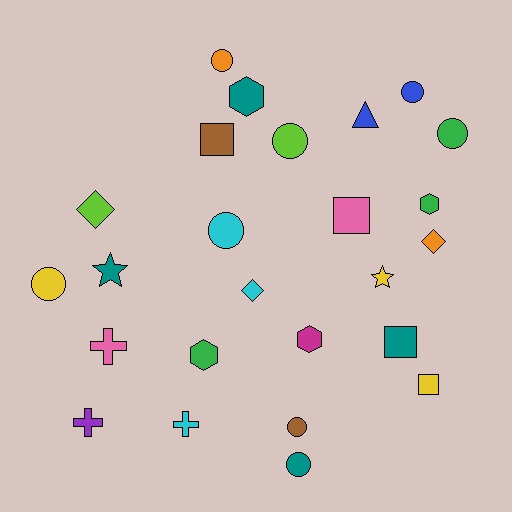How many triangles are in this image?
There is 1 triangle.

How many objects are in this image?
There are 25 objects.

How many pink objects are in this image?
There are 2 pink objects.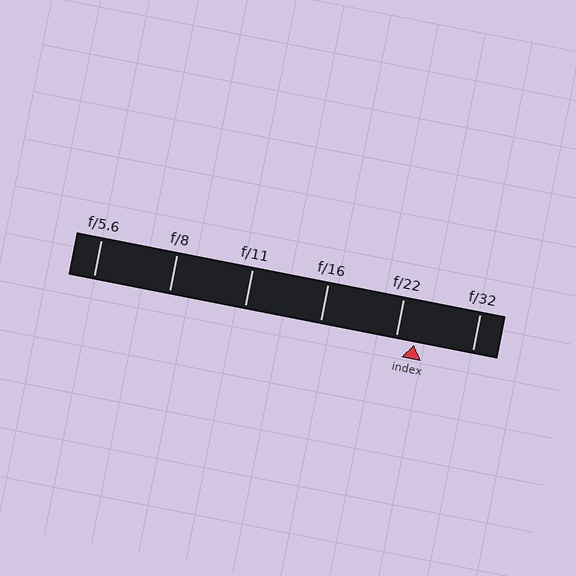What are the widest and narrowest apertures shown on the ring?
The widest aperture shown is f/5.6 and the narrowest is f/32.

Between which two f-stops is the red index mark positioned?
The index mark is between f/22 and f/32.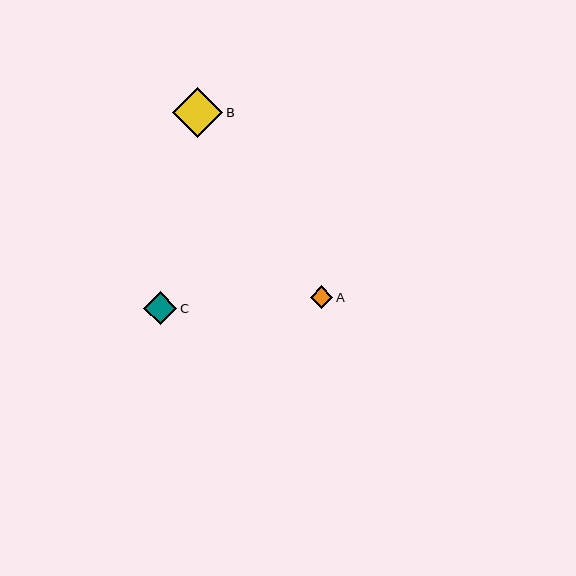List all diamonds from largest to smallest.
From largest to smallest: B, C, A.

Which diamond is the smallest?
Diamond A is the smallest with a size of approximately 23 pixels.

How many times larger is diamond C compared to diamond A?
Diamond C is approximately 1.5 times the size of diamond A.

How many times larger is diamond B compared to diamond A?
Diamond B is approximately 2.2 times the size of diamond A.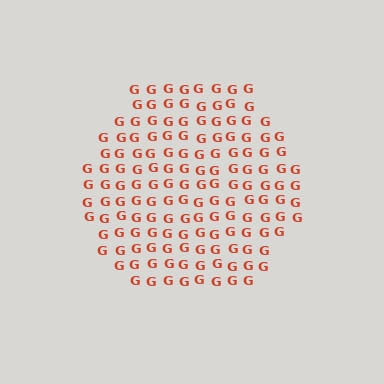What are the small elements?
The small elements are letter G's.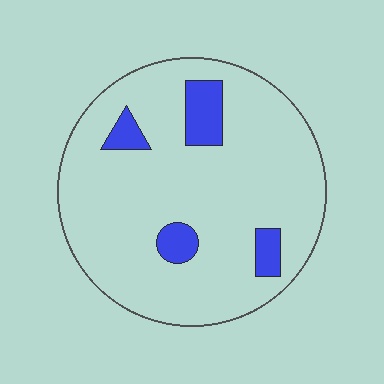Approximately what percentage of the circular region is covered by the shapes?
Approximately 10%.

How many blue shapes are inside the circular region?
4.